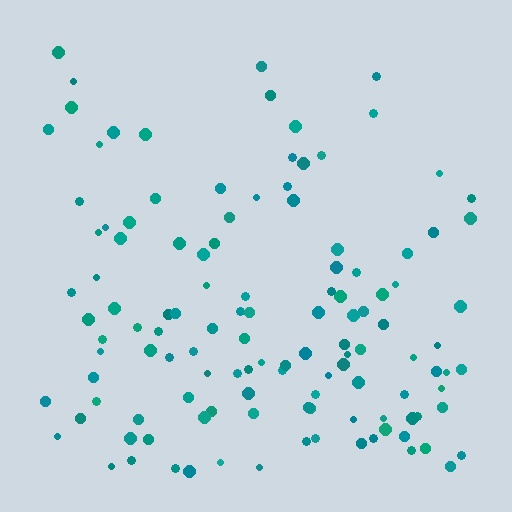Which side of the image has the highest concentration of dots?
The bottom.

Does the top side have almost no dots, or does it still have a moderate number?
Still a moderate number, just noticeably fewer than the bottom.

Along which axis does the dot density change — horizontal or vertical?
Vertical.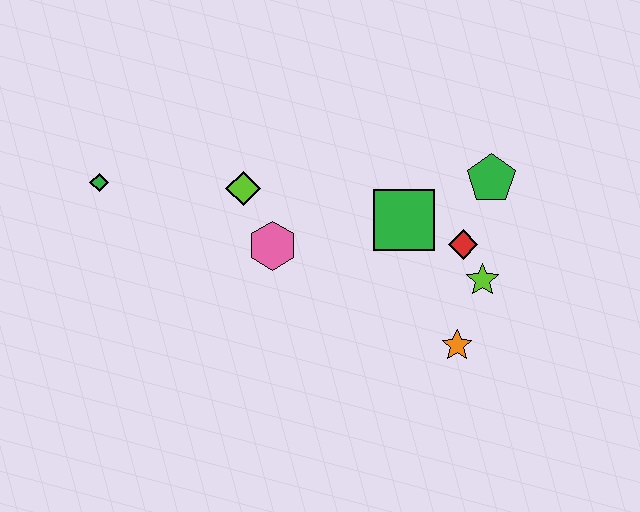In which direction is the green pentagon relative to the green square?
The green pentagon is to the right of the green square.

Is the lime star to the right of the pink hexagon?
Yes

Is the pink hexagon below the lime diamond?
Yes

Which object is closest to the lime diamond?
The pink hexagon is closest to the lime diamond.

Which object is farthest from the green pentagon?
The green diamond is farthest from the green pentagon.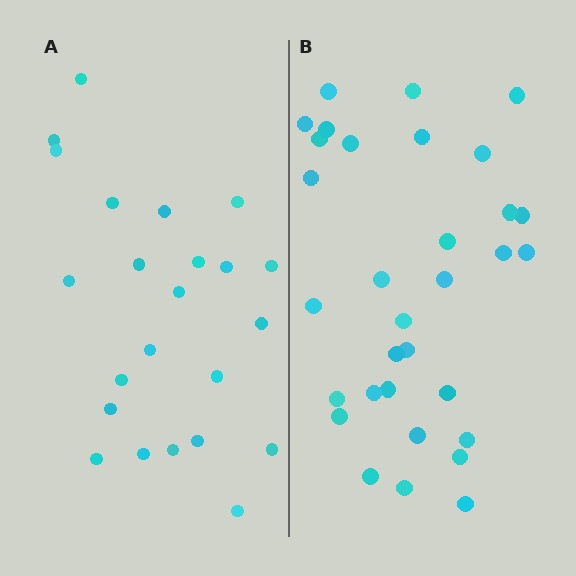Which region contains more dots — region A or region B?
Region B (the right region) has more dots.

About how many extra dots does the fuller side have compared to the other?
Region B has roughly 8 or so more dots than region A.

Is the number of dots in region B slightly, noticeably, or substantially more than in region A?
Region B has noticeably more, but not dramatically so. The ratio is roughly 1.4 to 1.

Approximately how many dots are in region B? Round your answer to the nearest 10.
About 30 dots. (The exact count is 32, which rounds to 30.)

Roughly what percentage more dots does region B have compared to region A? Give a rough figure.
About 40% more.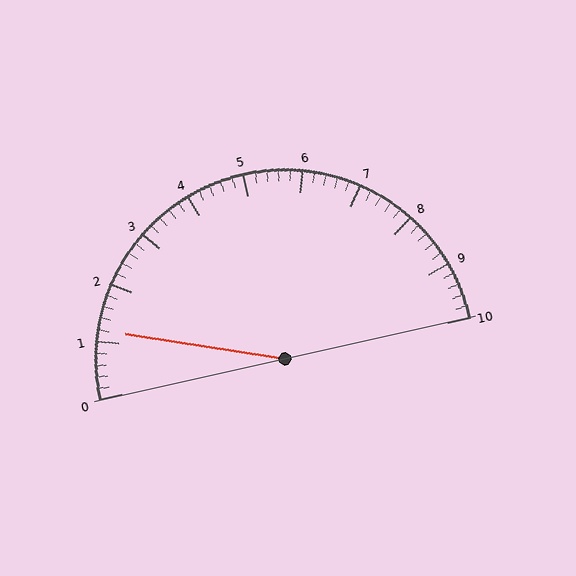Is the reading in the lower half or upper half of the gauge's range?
The reading is in the lower half of the range (0 to 10).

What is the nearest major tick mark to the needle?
The nearest major tick mark is 1.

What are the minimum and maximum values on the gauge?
The gauge ranges from 0 to 10.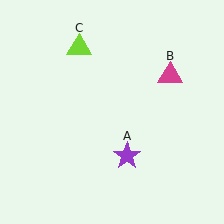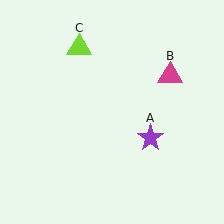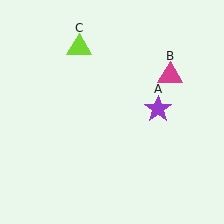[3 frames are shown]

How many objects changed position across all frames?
1 object changed position: purple star (object A).